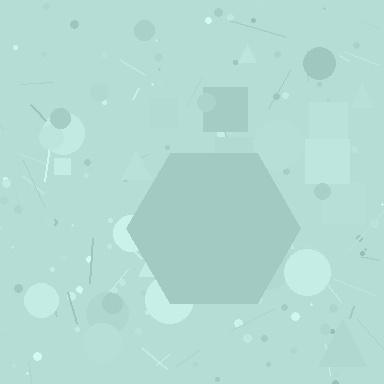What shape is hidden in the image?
A hexagon is hidden in the image.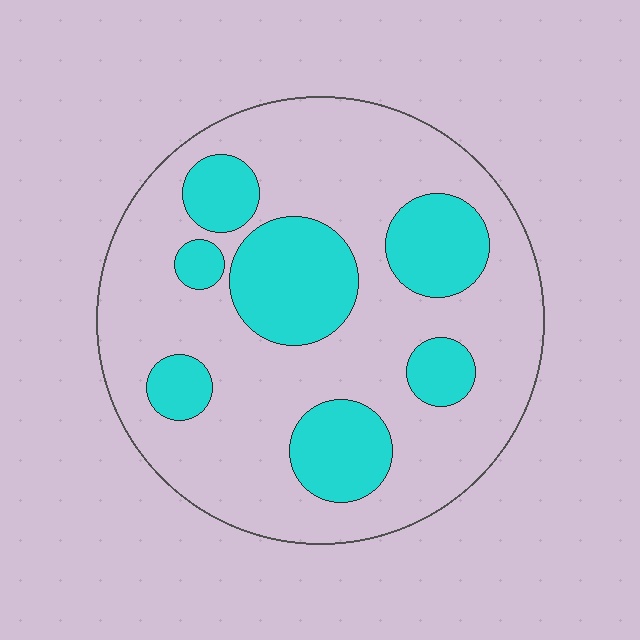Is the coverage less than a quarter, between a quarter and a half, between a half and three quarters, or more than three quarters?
Between a quarter and a half.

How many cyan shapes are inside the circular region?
7.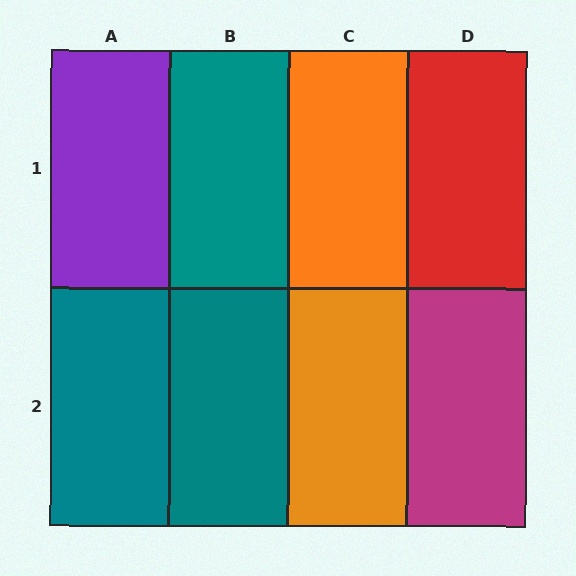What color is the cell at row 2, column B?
Teal.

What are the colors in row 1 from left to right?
Purple, teal, orange, red.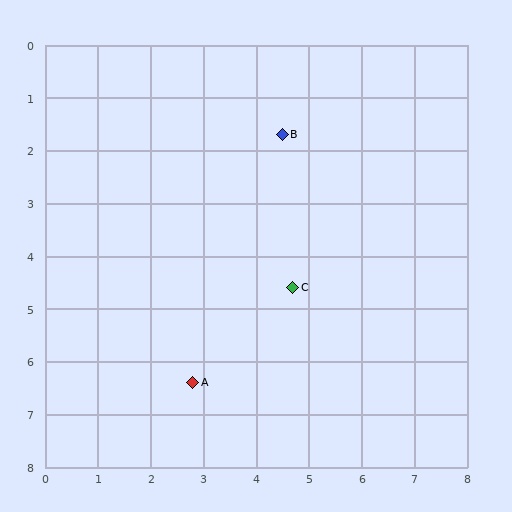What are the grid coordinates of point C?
Point C is at approximately (4.7, 4.6).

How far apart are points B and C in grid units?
Points B and C are about 2.9 grid units apart.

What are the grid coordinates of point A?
Point A is at approximately (2.8, 6.4).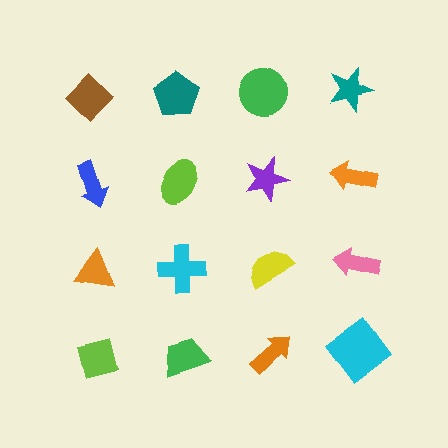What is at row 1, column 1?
A brown diamond.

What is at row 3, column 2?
A cyan cross.